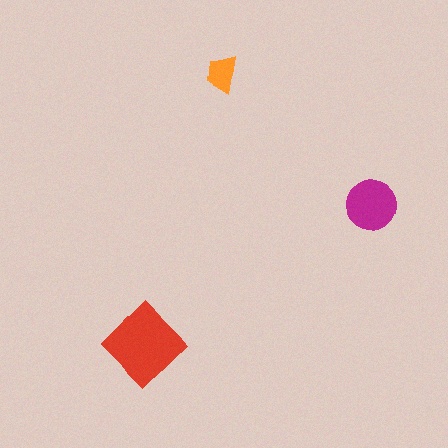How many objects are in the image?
There are 3 objects in the image.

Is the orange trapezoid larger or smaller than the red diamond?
Smaller.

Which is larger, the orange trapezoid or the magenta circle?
The magenta circle.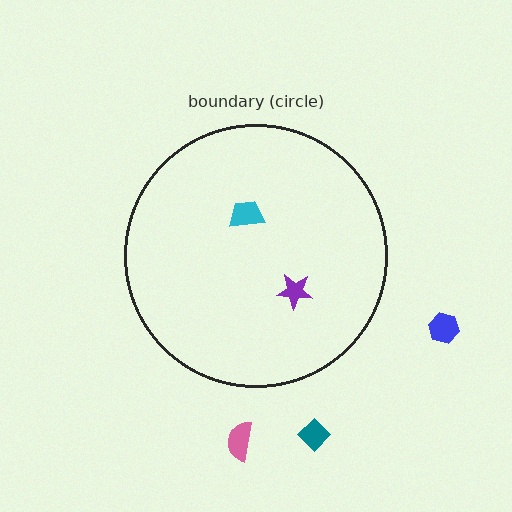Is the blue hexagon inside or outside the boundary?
Outside.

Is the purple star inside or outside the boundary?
Inside.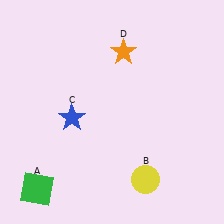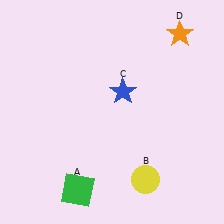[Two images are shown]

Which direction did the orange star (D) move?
The orange star (D) moved right.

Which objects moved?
The objects that moved are: the green square (A), the blue star (C), the orange star (D).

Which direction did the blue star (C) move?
The blue star (C) moved right.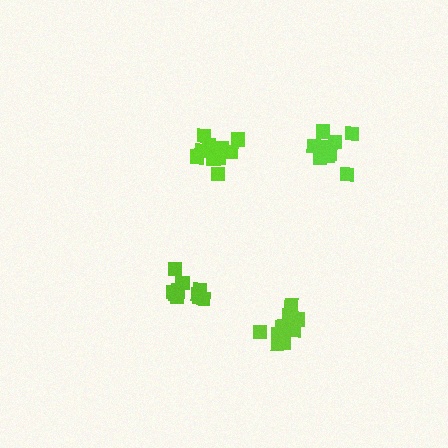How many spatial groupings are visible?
There are 4 spatial groupings.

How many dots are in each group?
Group 1: 12 dots, Group 2: 10 dots, Group 3: 10 dots, Group 4: 11 dots (43 total).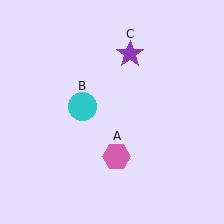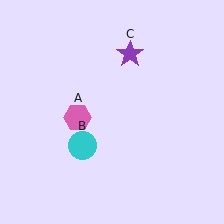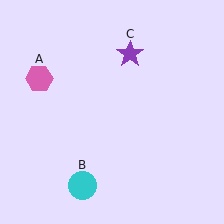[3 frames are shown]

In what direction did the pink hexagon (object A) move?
The pink hexagon (object A) moved up and to the left.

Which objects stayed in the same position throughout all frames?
Purple star (object C) remained stationary.